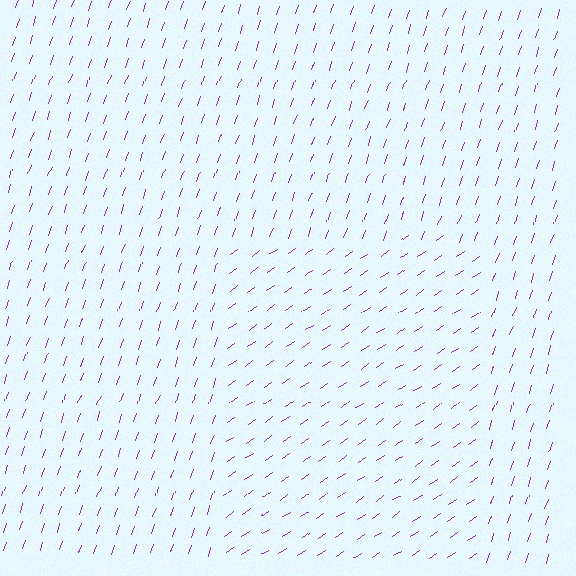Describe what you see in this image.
The image is filled with small purple line segments. A rectangle region in the image has lines oriented differently from the surrounding lines, creating a visible texture boundary.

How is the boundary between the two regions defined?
The boundary is defined purely by a change in line orientation (approximately 36 degrees difference). All lines are the same color and thickness.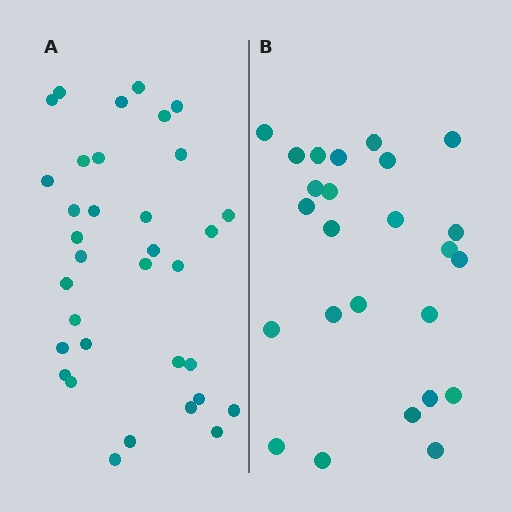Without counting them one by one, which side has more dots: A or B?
Region A (the left region) has more dots.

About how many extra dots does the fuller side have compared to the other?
Region A has roughly 8 or so more dots than region B.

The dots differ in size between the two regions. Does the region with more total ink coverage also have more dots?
No. Region B has more total ink coverage because its dots are larger, but region A actually contains more individual dots. Total area can be misleading — the number of items is what matters here.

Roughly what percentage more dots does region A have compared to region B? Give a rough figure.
About 35% more.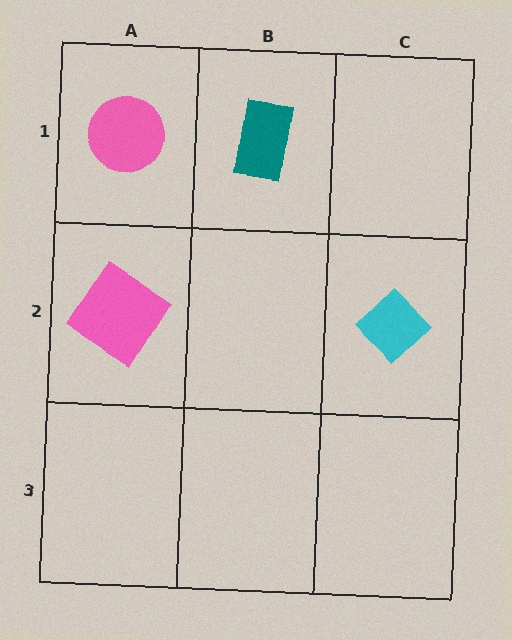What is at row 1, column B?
A teal rectangle.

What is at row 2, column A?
A pink diamond.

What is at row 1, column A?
A pink circle.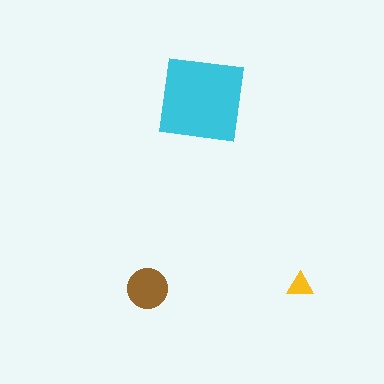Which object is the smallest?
The yellow triangle.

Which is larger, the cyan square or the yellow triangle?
The cyan square.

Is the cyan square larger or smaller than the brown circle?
Larger.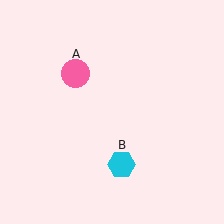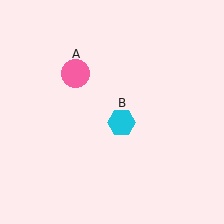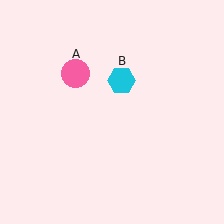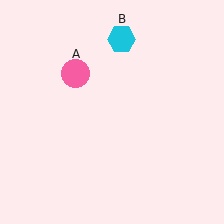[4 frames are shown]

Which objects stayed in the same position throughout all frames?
Pink circle (object A) remained stationary.